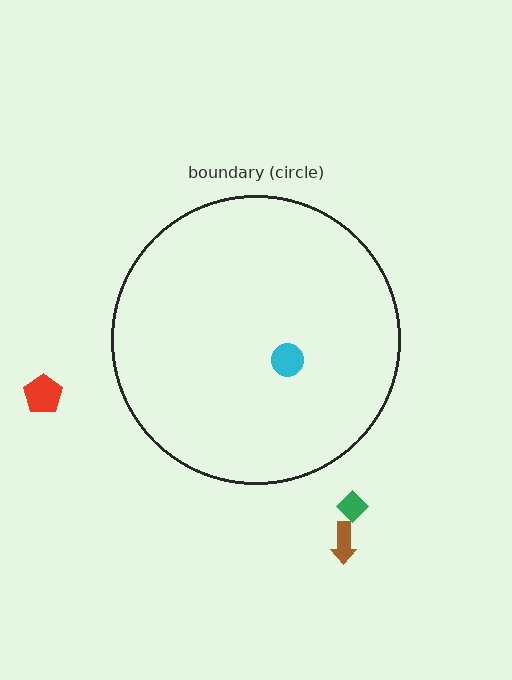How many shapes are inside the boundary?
1 inside, 3 outside.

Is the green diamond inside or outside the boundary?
Outside.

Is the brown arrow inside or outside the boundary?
Outside.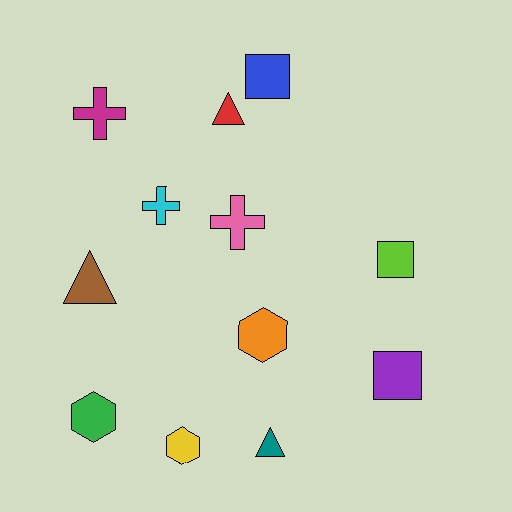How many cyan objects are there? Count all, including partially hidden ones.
There is 1 cyan object.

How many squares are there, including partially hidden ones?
There are 3 squares.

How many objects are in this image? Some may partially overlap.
There are 12 objects.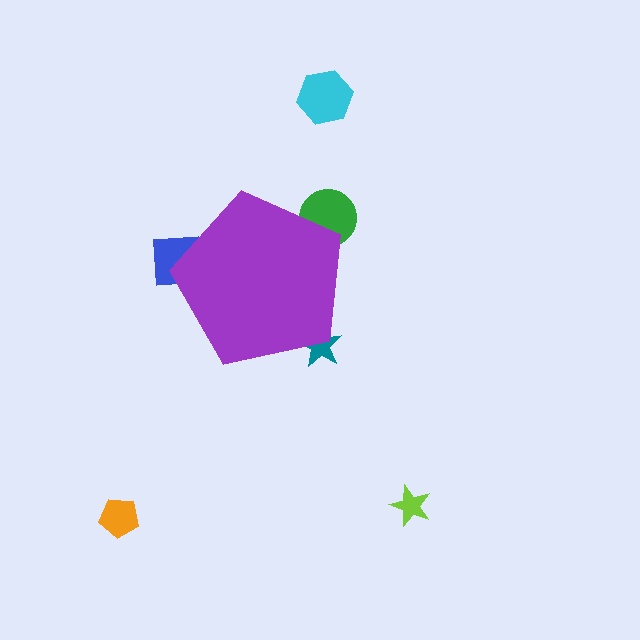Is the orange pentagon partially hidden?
No, the orange pentagon is fully visible.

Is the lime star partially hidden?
No, the lime star is fully visible.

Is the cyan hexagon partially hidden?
No, the cyan hexagon is fully visible.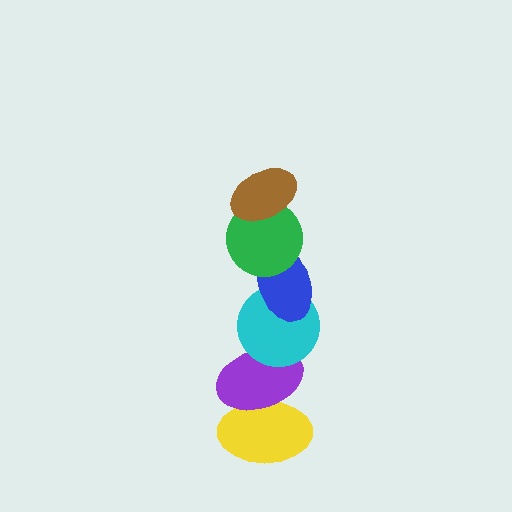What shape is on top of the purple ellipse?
The cyan circle is on top of the purple ellipse.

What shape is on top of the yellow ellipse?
The purple ellipse is on top of the yellow ellipse.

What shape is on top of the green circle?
The brown ellipse is on top of the green circle.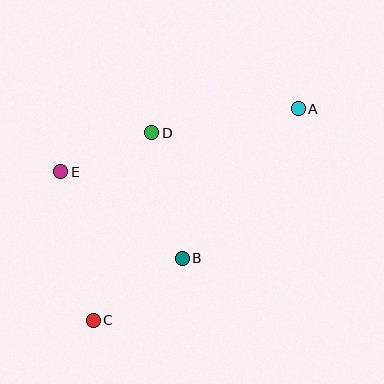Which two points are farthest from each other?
Points A and C are farthest from each other.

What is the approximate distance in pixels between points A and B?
The distance between A and B is approximately 189 pixels.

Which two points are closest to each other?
Points D and E are closest to each other.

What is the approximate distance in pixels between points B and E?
The distance between B and E is approximately 149 pixels.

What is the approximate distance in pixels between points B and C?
The distance between B and C is approximately 108 pixels.